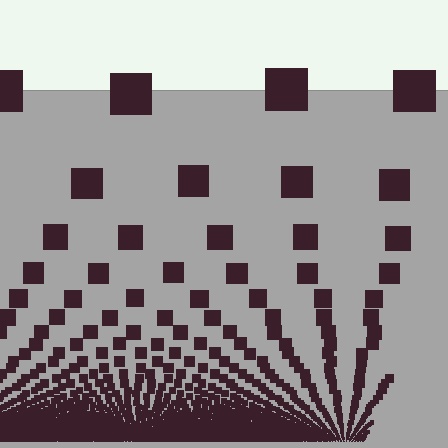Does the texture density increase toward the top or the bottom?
Density increases toward the bottom.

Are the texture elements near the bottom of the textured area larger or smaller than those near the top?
Smaller. The gradient is inverted — elements near the bottom are smaller and denser.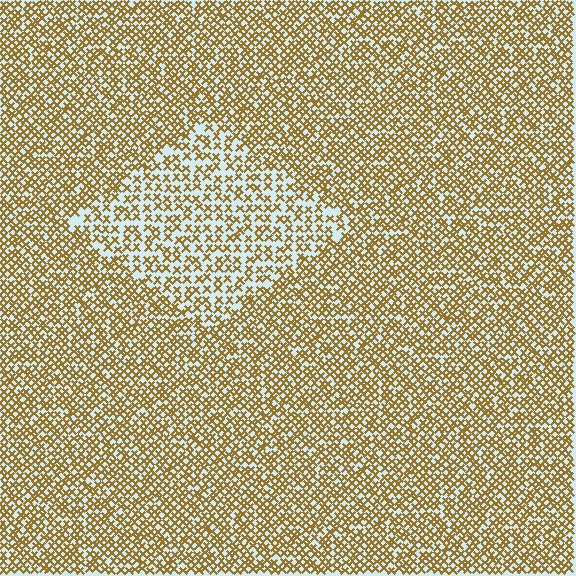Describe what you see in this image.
The image contains small brown elements arranged at two different densities. A diamond-shaped region is visible where the elements are less densely packed than the surrounding area.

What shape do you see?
I see a diamond.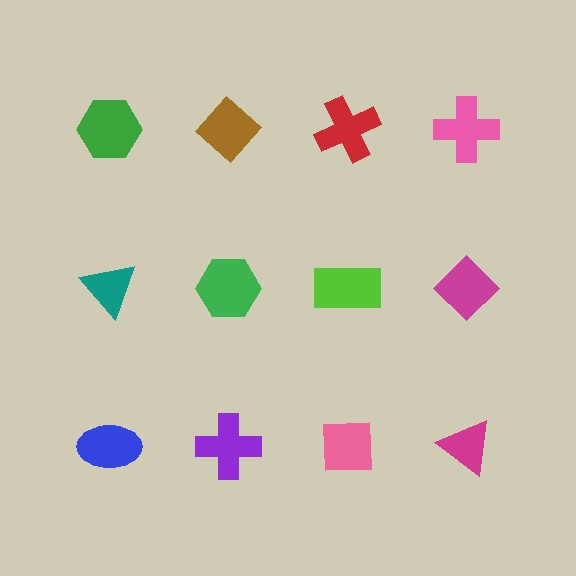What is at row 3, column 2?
A purple cross.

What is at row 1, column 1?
A green hexagon.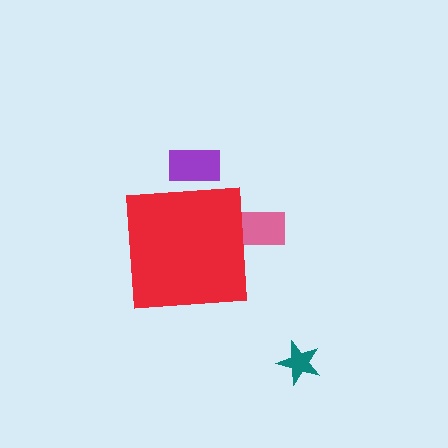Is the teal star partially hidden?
No, the teal star is fully visible.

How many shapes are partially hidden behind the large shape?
2 shapes are partially hidden.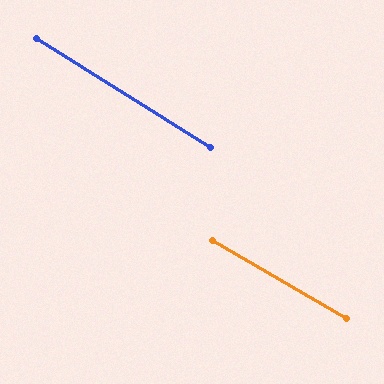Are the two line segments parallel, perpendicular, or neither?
Parallel — their directions differ by only 1.5°.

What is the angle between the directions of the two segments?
Approximately 2 degrees.